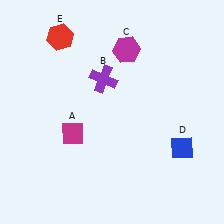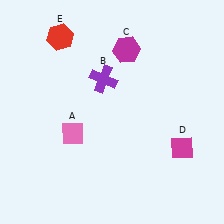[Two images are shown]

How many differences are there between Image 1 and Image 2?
There are 2 differences between the two images.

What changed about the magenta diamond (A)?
In Image 1, A is magenta. In Image 2, it changed to pink.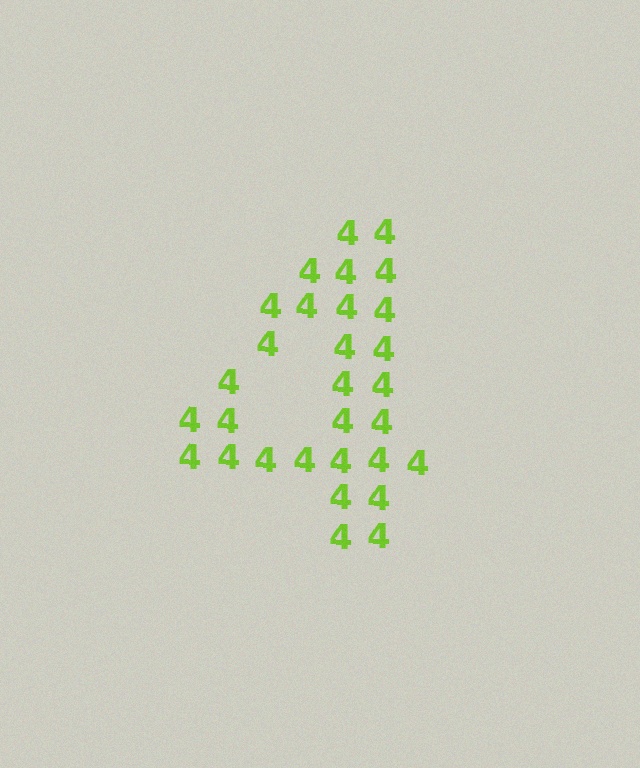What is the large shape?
The large shape is the digit 4.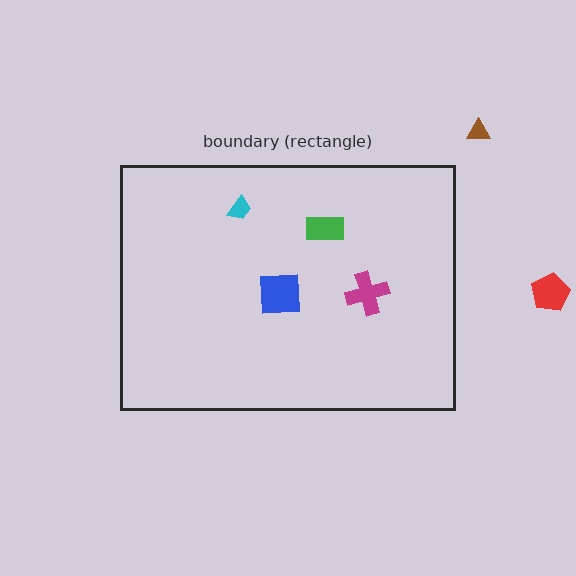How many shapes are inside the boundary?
4 inside, 2 outside.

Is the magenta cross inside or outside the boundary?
Inside.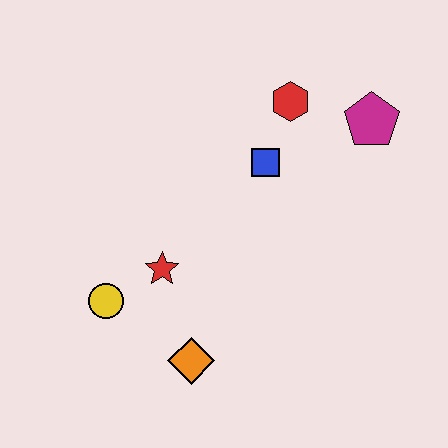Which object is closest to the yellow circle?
The red star is closest to the yellow circle.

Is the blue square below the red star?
No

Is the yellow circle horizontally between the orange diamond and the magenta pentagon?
No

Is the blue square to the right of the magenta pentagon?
No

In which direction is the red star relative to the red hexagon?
The red star is below the red hexagon.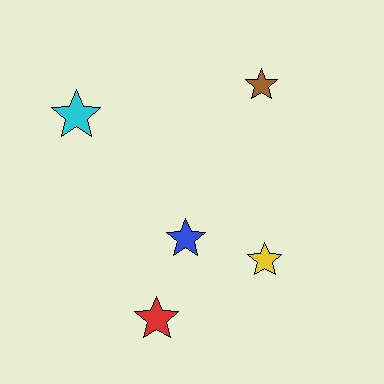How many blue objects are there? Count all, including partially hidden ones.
There is 1 blue object.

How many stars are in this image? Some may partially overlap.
There are 5 stars.